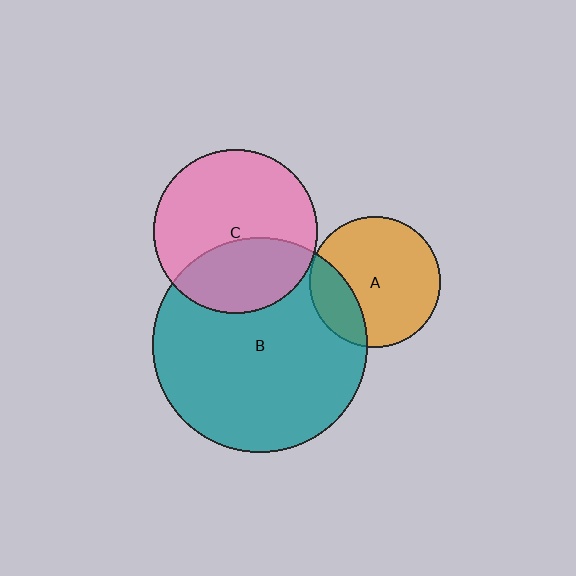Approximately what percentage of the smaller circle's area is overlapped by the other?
Approximately 35%.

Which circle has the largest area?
Circle B (teal).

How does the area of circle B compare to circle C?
Approximately 1.7 times.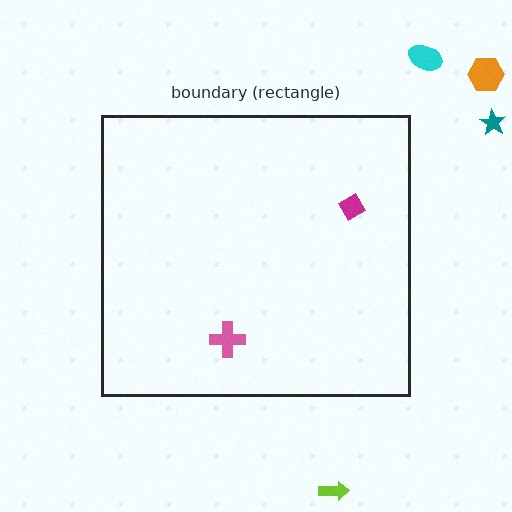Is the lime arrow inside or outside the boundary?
Outside.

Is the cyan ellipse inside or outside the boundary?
Outside.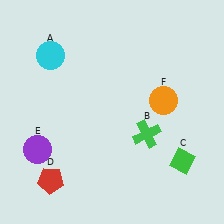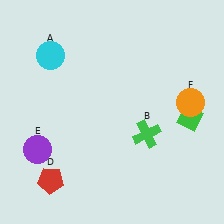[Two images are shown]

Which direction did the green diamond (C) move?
The green diamond (C) moved up.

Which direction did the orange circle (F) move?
The orange circle (F) moved right.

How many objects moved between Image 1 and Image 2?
2 objects moved between the two images.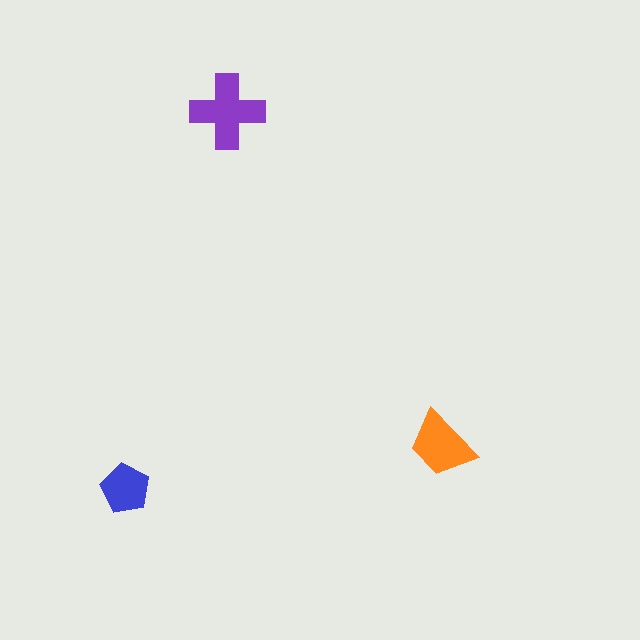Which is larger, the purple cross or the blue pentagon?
The purple cross.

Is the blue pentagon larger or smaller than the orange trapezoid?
Smaller.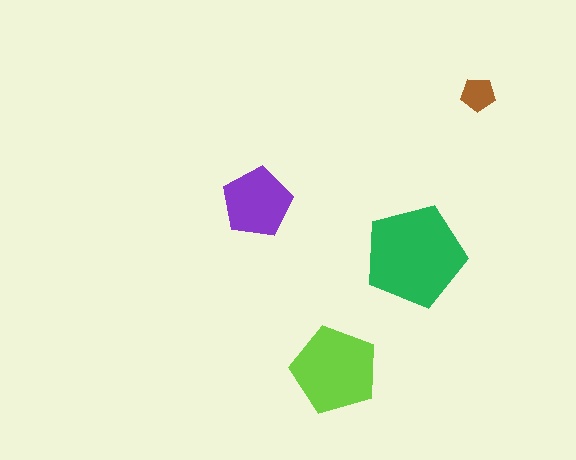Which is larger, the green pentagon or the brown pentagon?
The green one.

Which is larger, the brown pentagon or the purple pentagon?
The purple one.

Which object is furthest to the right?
The brown pentagon is rightmost.